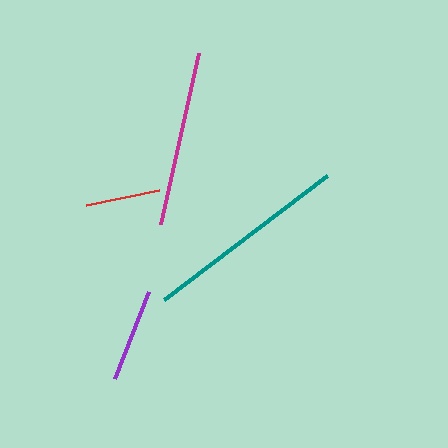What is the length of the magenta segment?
The magenta segment is approximately 175 pixels long.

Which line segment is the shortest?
The red line is the shortest at approximately 74 pixels.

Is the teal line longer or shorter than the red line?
The teal line is longer than the red line.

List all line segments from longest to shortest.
From longest to shortest: teal, magenta, purple, red.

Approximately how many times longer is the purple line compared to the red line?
The purple line is approximately 1.3 times the length of the red line.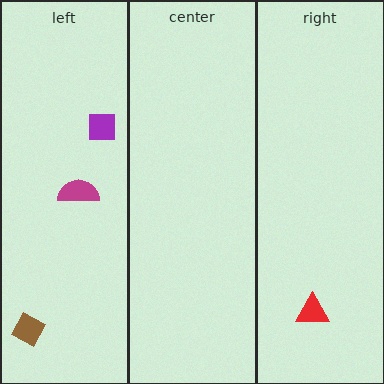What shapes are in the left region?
The purple square, the brown diamond, the magenta semicircle.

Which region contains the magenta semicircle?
The left region.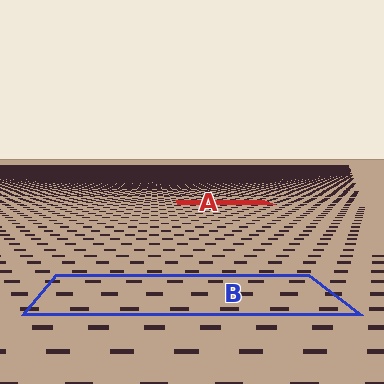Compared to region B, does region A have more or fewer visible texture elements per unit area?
Region A has more texture elements per unit area — they are packed more densely because it is farther away.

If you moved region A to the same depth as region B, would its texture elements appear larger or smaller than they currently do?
They would appear larger. At a closer depth, the same texture elements are projected at a bigger on-screen size.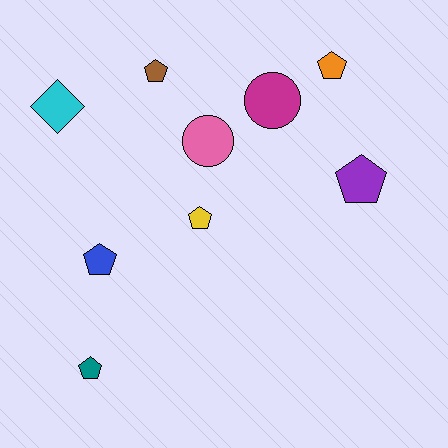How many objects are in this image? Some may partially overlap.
There are 9 objects.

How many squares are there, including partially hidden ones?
There are no squares.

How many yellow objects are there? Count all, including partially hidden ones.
There is 1 yellow object.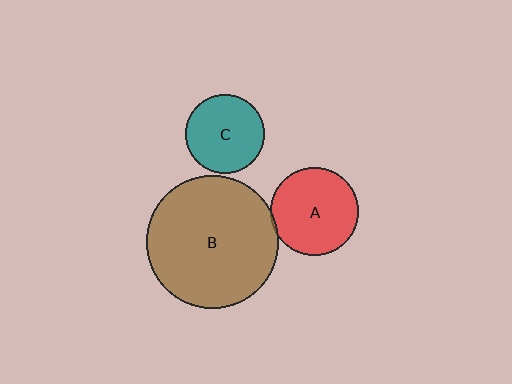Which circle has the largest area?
Circle B (brown).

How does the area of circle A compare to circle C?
Approximately 1.2 times.